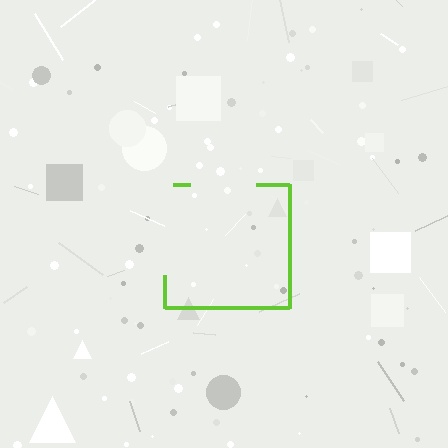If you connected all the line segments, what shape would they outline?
They would outline a square.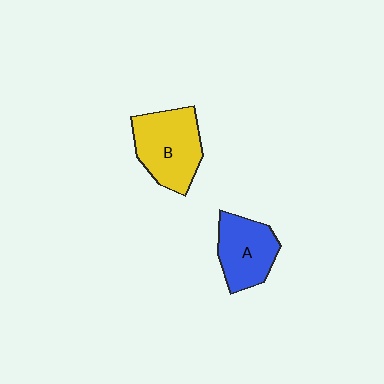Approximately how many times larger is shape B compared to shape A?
Approximately 1.3 times.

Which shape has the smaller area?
Shape A (blue).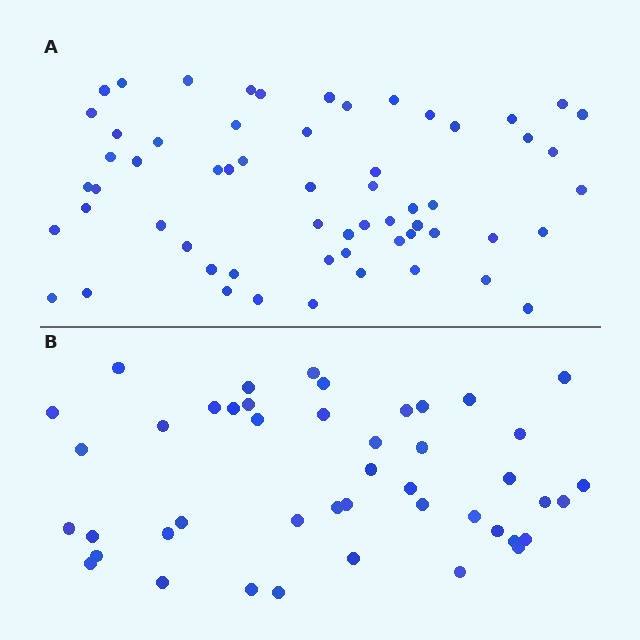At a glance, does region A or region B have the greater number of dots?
Region A (the top region) has more dots.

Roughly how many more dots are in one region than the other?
Region A has approximately 15 more dots than region B.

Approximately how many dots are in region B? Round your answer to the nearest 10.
About 40 dots. (The exact count is 45, which rounds to 40.)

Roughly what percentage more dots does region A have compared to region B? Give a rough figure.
About 35% more.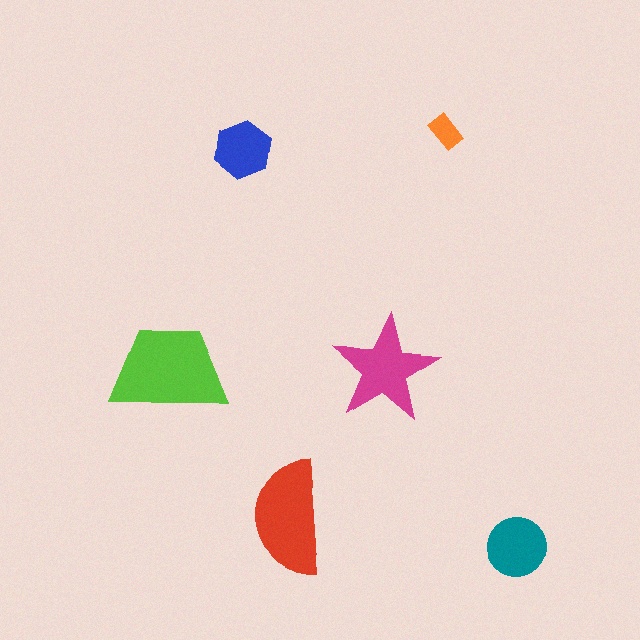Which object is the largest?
The lime trapezoid.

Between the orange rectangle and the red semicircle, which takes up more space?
The red semicircle.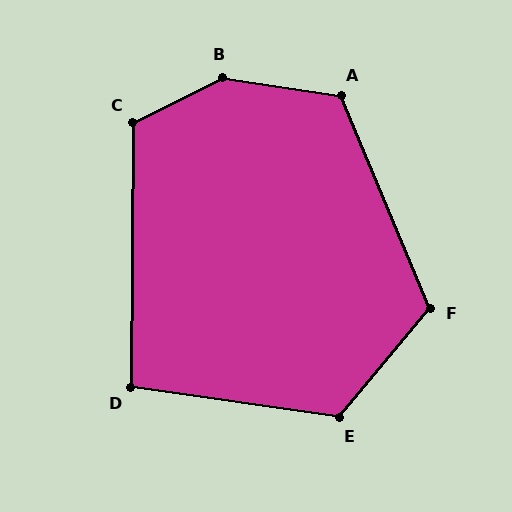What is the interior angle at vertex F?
Approximately 118 degrees (obtuse).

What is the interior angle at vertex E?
Approximately 121 degrees (obtuse).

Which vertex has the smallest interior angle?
D, at approximately 98 degrees.